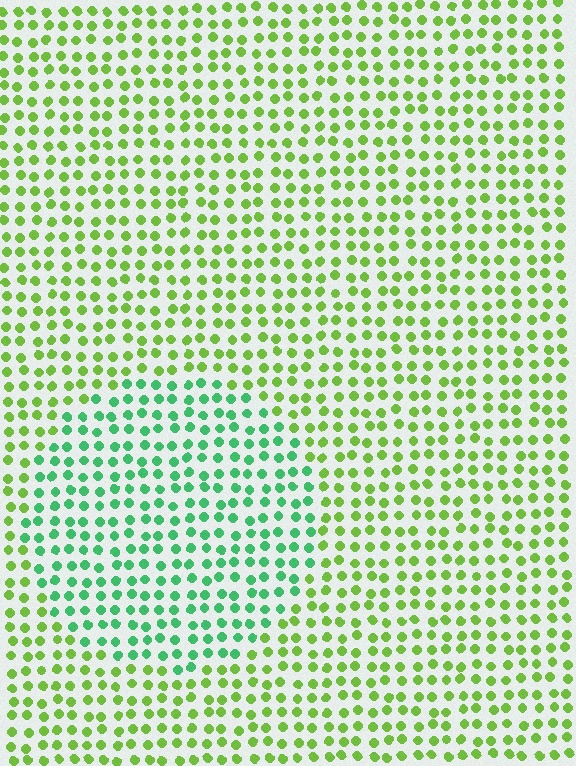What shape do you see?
I see a circle.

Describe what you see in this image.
The image is filled with small lime elements in a uniform arrangement. A circle-shaped region is visible where the elements are tinted to a slightly different hue, forming a subtle color boundary.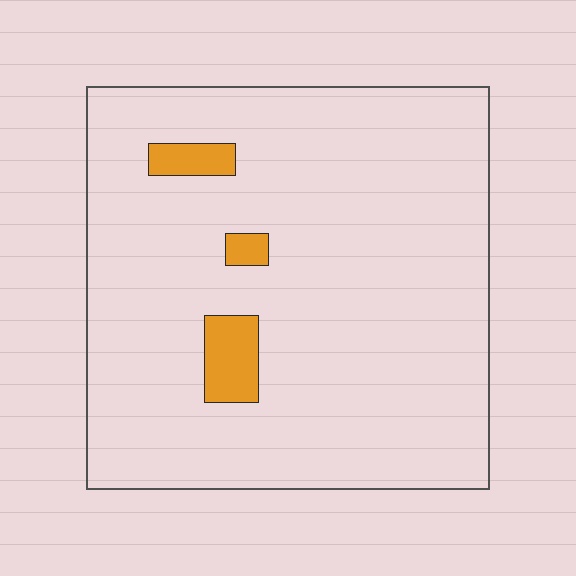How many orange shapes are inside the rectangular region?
3.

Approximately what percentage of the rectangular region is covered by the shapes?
Approximately 5%.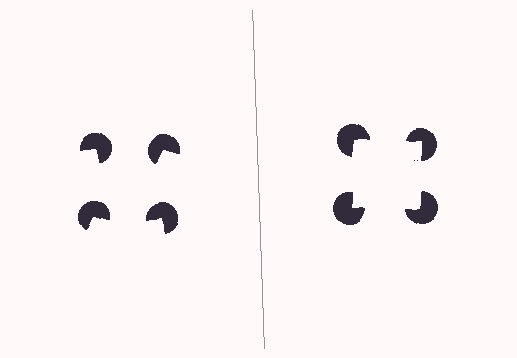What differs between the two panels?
The pac-man discs are positioned identically on both sides; only the wedge orientations differ. On the right they align to a square; on the left they are misaligned.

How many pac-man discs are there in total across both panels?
8 — 4 on each side.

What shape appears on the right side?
An illusory square.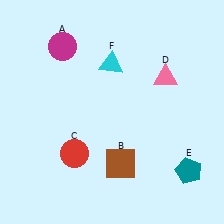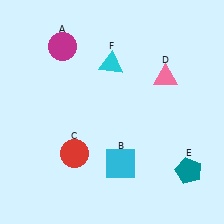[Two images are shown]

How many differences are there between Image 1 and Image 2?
There is 1 difference between the two images.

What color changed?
The square (B) changed from brown in Image 1 to cyan in Image 2.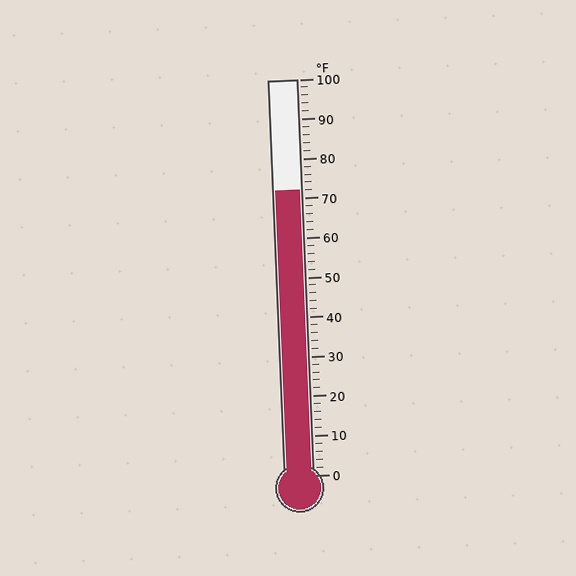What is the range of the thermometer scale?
The thermometer scale ranges from 0°F to 100°F.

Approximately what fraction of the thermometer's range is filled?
The thermometer is filled to approximately 70% of its range.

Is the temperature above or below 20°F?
The temperature is above 20°F.